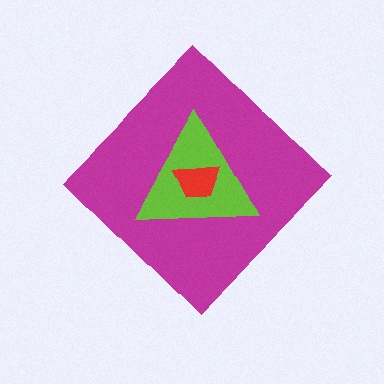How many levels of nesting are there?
3.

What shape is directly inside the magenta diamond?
The lime triangle.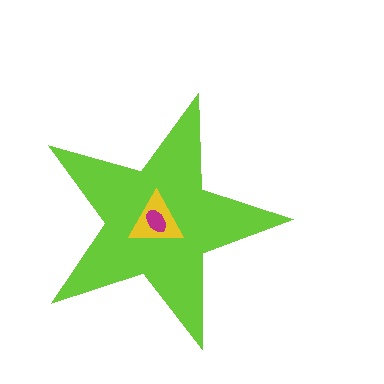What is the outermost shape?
The lime star.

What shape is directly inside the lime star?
The yellow triangle.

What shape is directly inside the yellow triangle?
The magenta ellipse.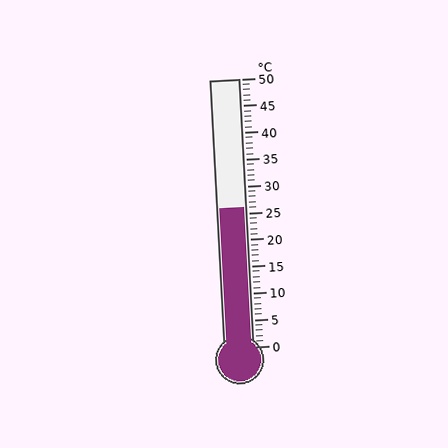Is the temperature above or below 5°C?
The temperature is above 5°C.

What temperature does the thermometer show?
The thermometer shows approximately 26°C.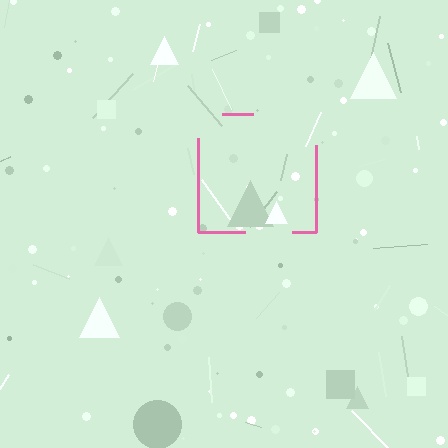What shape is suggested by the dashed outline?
The dashed outline suggests a square.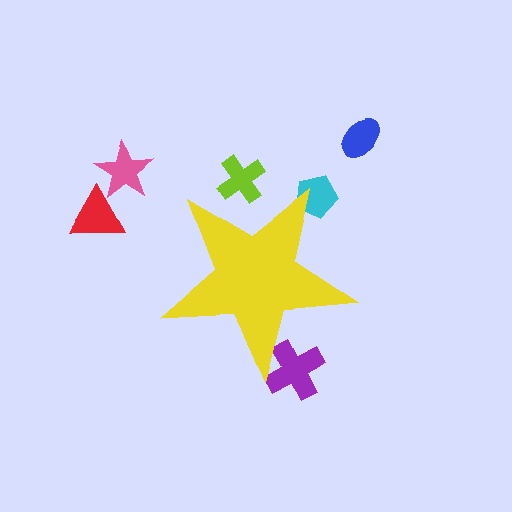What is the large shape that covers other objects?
A yellow star.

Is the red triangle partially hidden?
No, the red triangle is fully visible.